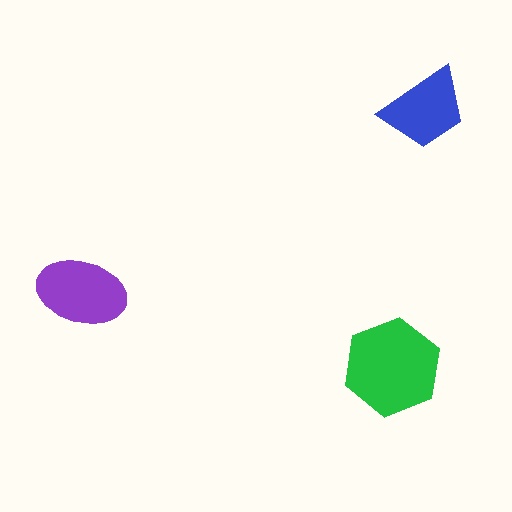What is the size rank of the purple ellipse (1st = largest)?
2nd.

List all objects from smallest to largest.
The blue trapezoid, the purple ellipse, the green hexagon.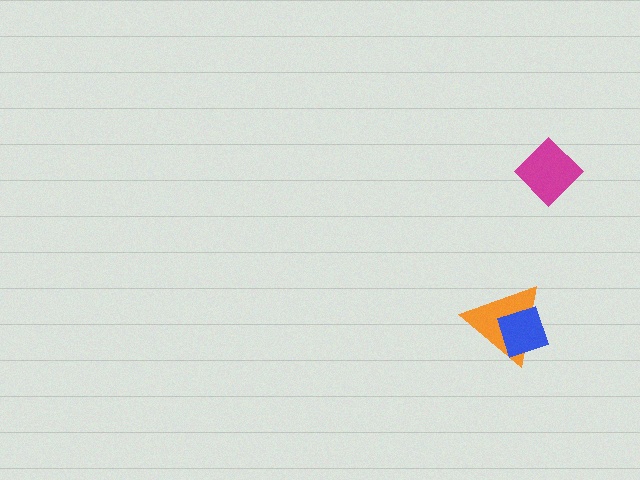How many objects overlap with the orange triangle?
1 object overlaps with the orange triangle.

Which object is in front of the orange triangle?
The blue diamond is in front of the orange triangle.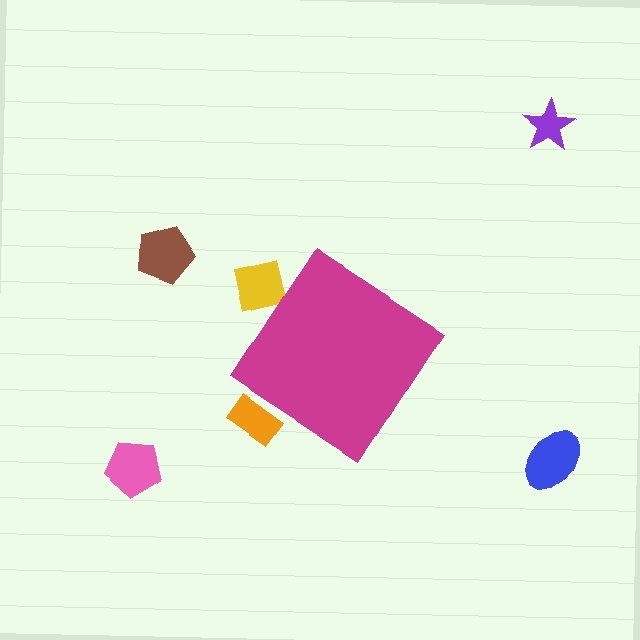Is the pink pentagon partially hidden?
No, the pink pentagon is fully visible.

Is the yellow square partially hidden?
Yes, the yellow square is partially hidden behind the magenta diamond.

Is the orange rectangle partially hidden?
Yes, the orange rectangle is partially hidden behind the magenta diamond.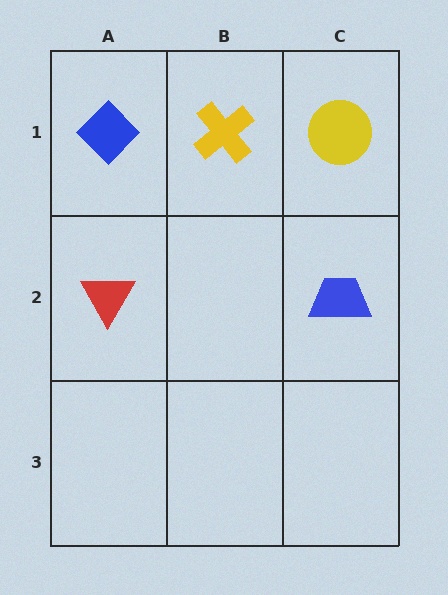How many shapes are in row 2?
2 shapes.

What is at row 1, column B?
A yellow cross.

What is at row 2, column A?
A red triangle.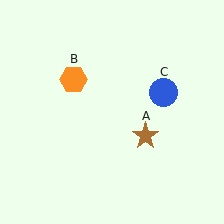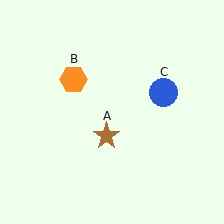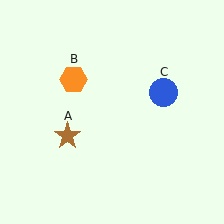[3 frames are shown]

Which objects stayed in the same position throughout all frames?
Orange hexagon (object B) and blue circle (object C) remained stationary.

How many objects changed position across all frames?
1 object changed position: brown star (object A).